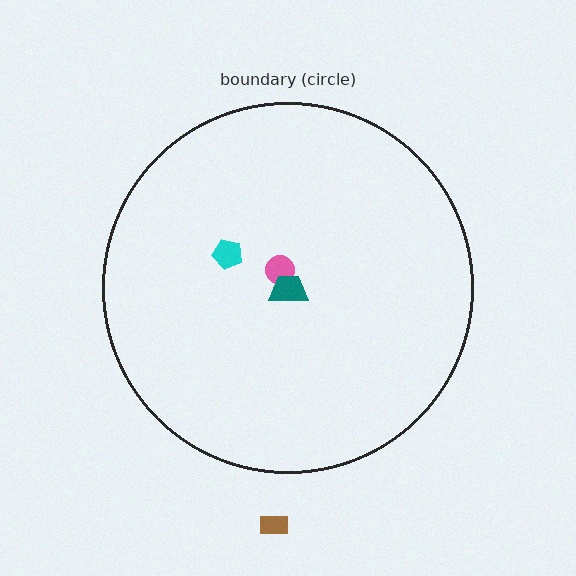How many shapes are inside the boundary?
3 inside, 1 outside.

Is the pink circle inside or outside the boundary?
Inside.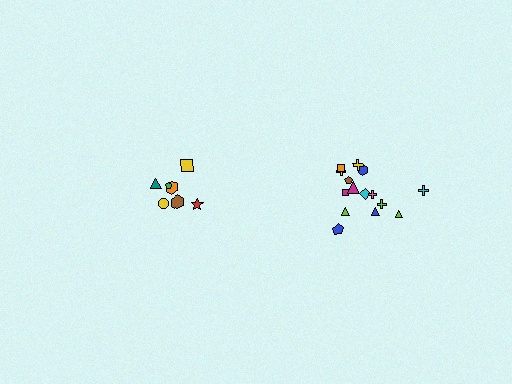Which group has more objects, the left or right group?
The right group.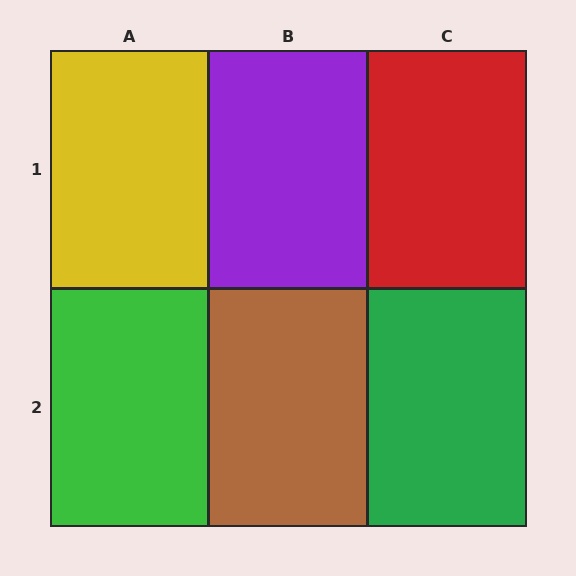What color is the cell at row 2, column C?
Green.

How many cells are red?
1 cell is red.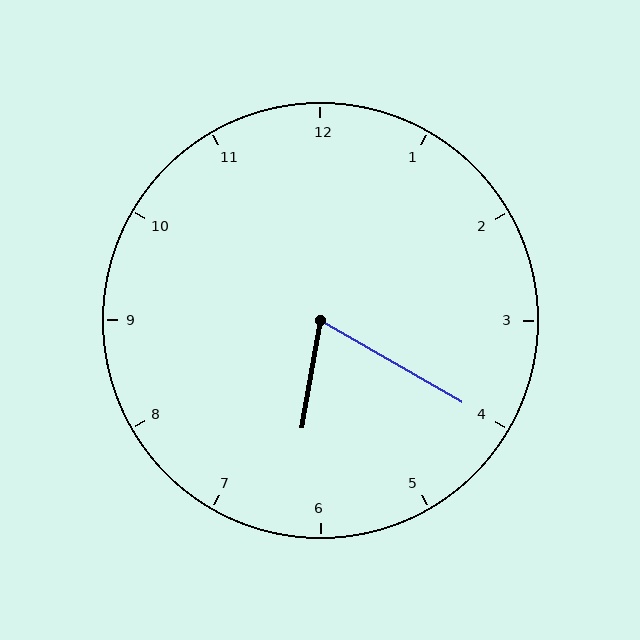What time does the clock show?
6:20.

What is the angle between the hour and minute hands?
Approximately 70 degrees.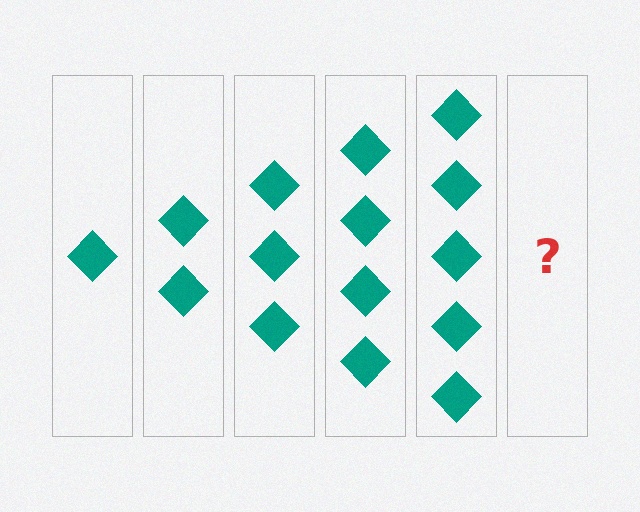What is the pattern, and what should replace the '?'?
The pattern is that each step adds one more diamond. The '?' should be 6 diamonds.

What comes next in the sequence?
The next element should be 6 diamonds.